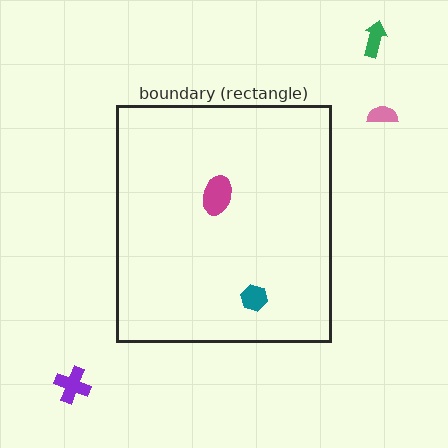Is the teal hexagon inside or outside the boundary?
Inside.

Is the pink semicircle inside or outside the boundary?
Outside.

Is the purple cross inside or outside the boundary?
Outside.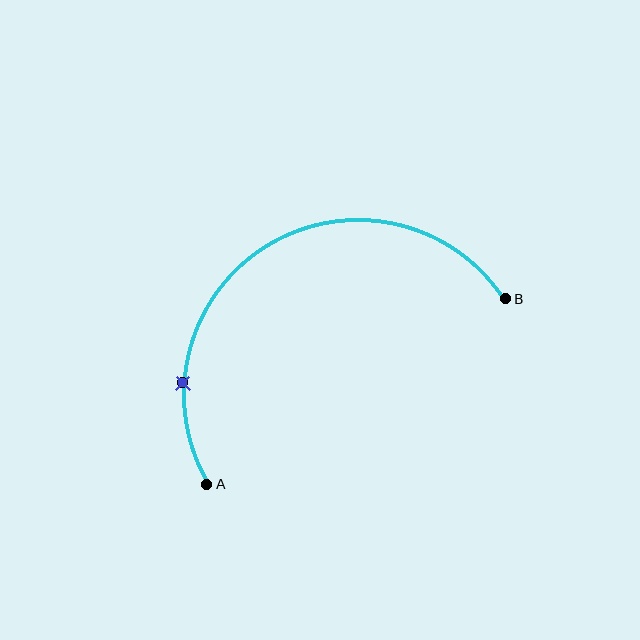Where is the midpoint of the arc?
The arc midpoint is the point on the curve farthest from the straight line joining A and B. It sits above that line.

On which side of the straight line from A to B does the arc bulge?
The arc bulges above the straight line connecting A and B.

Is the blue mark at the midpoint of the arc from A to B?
No. The blue mark lies on the arc but is closer to endpoint A. The arc midpoint would be at the point on the curve equidistant along the arc from both A and B.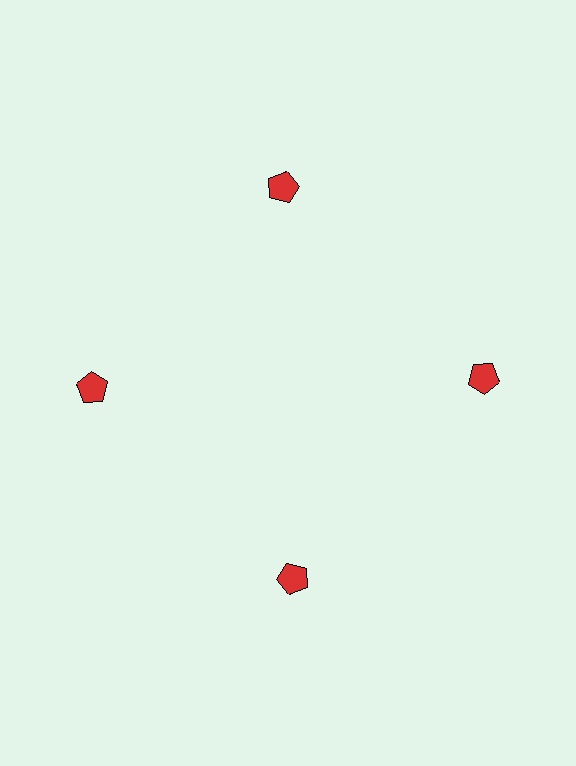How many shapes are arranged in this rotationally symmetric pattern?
There are 4 shapes, arranged in 4 groups of 1.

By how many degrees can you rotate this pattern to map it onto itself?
The pattern maps onto itself every 90 degrees of rotation.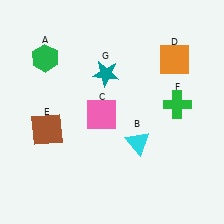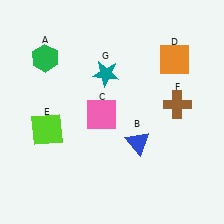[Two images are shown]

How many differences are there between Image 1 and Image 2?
There are 3 differences between the two images.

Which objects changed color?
B changed from cyan to blue. E changed from brown to lime. F changed from green to brown.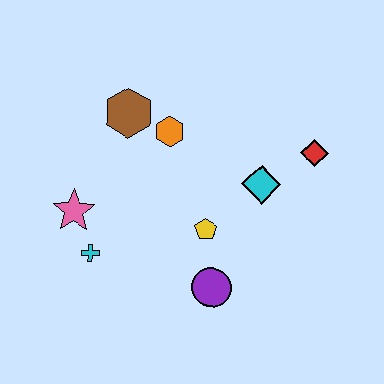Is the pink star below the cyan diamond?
Yes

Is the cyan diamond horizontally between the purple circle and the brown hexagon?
No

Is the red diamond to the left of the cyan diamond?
No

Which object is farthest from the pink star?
The red diamond is farthest from the pink star.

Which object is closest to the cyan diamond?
The red diamond is closest to the cyan diamond.